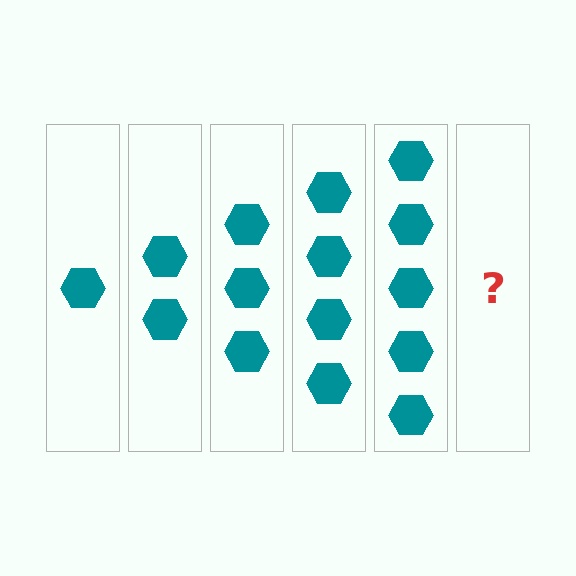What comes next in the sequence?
The next element should be 6 hexagons.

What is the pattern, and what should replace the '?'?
The pattern is that each step adds one more hexagon. The '?' should be 6 hexagons.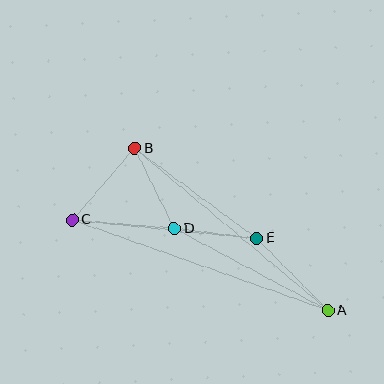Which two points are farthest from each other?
Points A and C are farthest from each other.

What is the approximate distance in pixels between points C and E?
The distance between C and E is approximately 185 pixels.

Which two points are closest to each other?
Points D and E are closest to each other.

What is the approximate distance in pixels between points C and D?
The distance between C and D is approximately 102 pixels.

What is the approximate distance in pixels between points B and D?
The distance between B and D is approximately 89 pixels.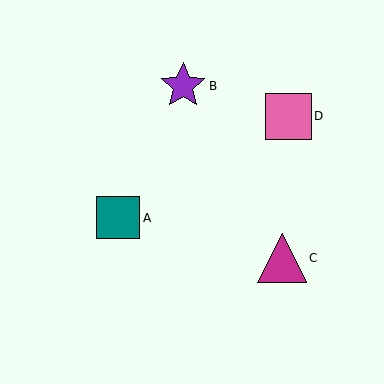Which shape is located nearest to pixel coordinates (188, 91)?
The purple star (labeled B) at (183, 86) is nearest to that location.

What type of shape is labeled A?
Shape A is a teal square.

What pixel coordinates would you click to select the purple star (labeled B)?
Click at (183, 86) to select the purple star B.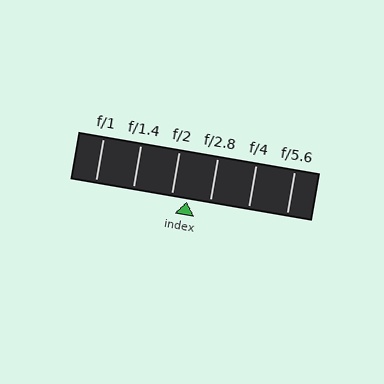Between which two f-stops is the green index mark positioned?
The index mark is between f/2 and f/2.8.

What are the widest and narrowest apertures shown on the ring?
The widest aperture shown is f/1 and the narrowest is f/5.6.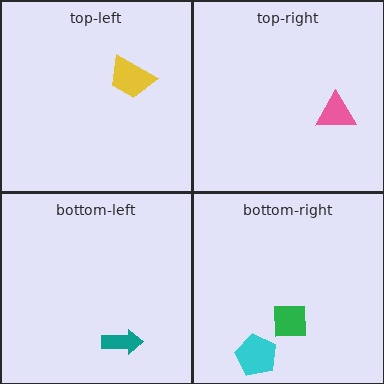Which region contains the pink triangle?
The top-right region.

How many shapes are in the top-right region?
1.